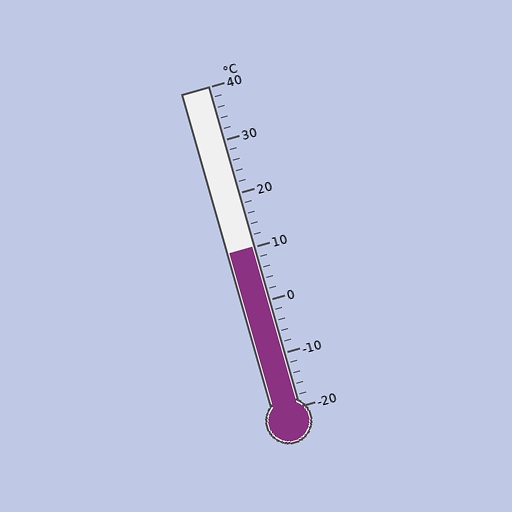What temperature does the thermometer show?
The thermometer shows approximately 10°C.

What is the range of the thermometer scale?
The thermometer scale ranges from -20°C to 40°C.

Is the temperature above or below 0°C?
The temperature is above 0°C.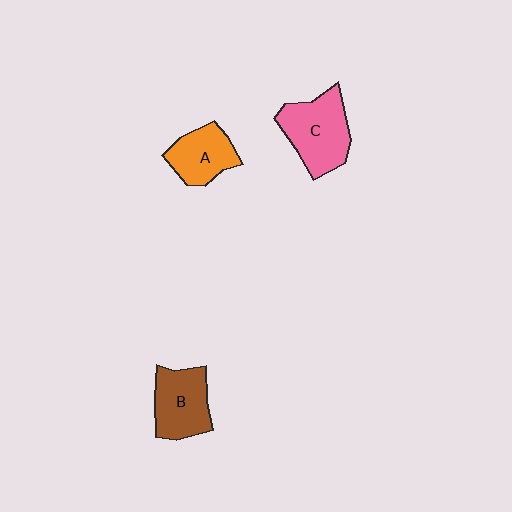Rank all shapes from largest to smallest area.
From largest to smallest: C (pink), B (brown), A (orange).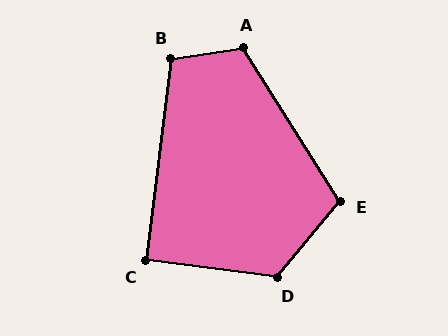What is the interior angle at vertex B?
Approximately 106 degrees (obtuse).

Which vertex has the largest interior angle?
D, at approximately 123 degrees.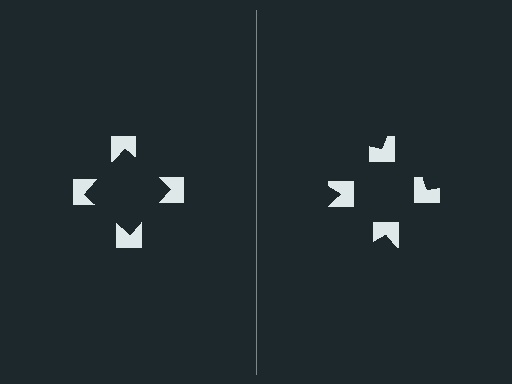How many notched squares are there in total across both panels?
8 — 4 on each side.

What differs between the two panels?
The notched squares are positioned identically on both sides; only the wedge orientations differ. On the left they align to a square; on the right they are misaligned.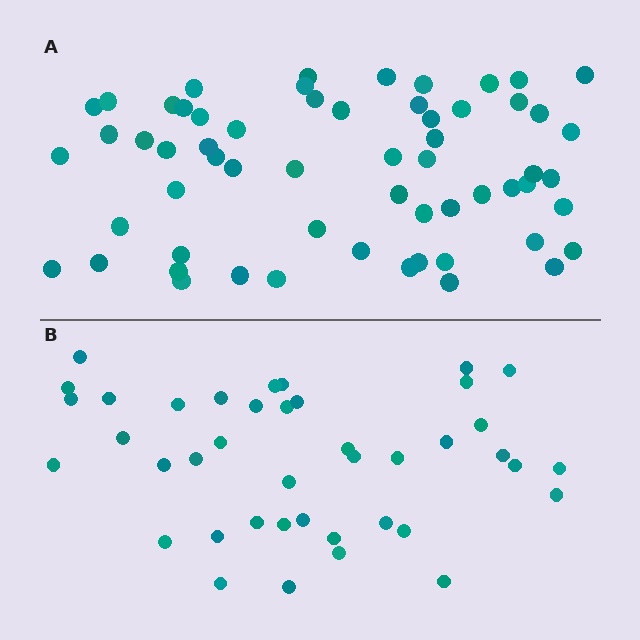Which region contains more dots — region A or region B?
Region A (the top region) has more dots.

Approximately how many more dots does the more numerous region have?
Region A has approximately 20 more dots than region B.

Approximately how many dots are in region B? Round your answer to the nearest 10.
About 40 dots. (The exact count is 41, which rounds to 40.)